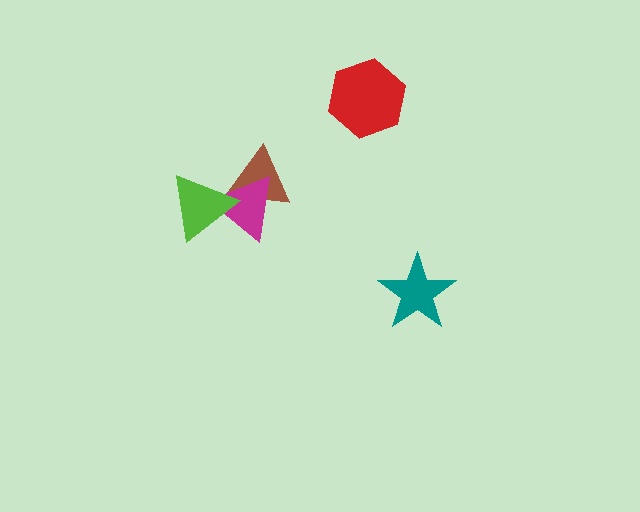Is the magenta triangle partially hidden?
Yes, it is partially covered by another shape.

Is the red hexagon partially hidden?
No, no other shape covers it.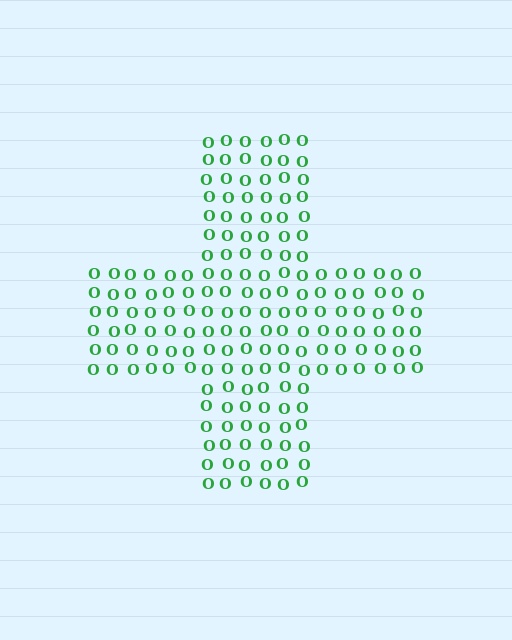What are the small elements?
The small elements are letter O's.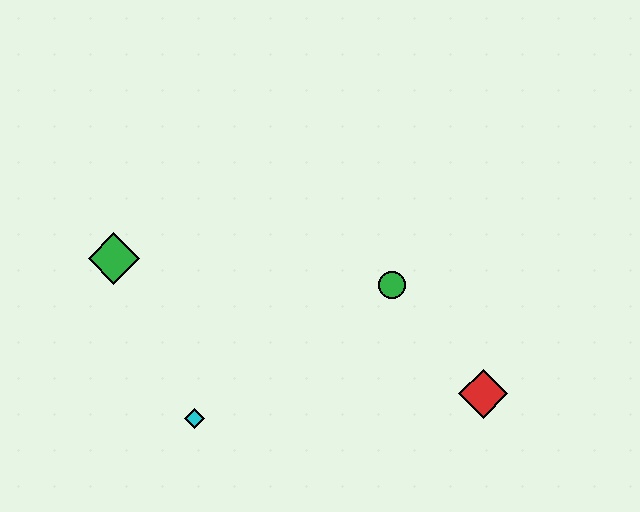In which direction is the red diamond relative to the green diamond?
The red diamond is to the right of the green diamond.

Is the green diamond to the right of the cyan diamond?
No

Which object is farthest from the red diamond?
The green diamond is farthest from the red diamond.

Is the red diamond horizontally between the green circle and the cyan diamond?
No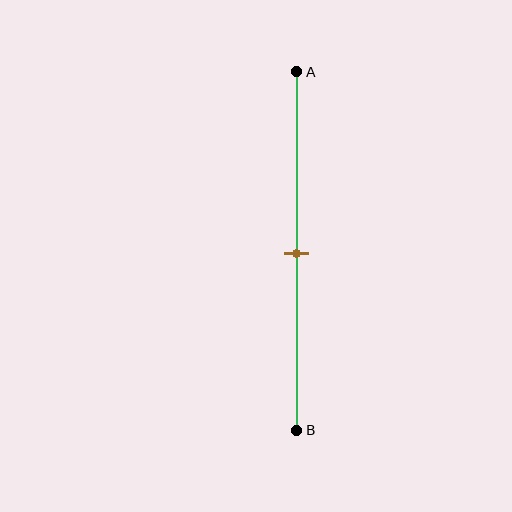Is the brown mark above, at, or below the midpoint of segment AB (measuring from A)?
The brown mark is approximately at the midpoint of segment AB.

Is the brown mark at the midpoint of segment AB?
Yes, the mark is approximately at the midpoint.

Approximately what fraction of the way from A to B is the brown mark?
The brown mark is approximately 50% of the way from A to B.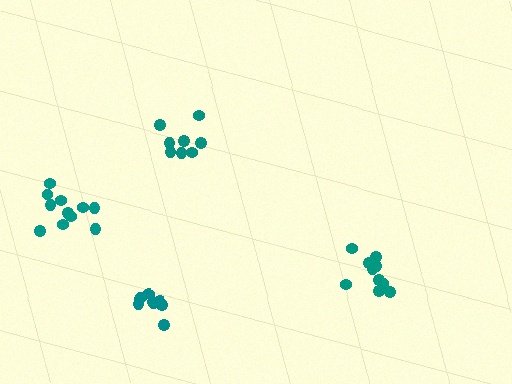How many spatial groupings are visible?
There are 4 spatial groupings.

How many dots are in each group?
Group 1: 9 dots, Group 2: 8 dots, Group 3: 10 dots, Group 4: 11 dots (38 total).